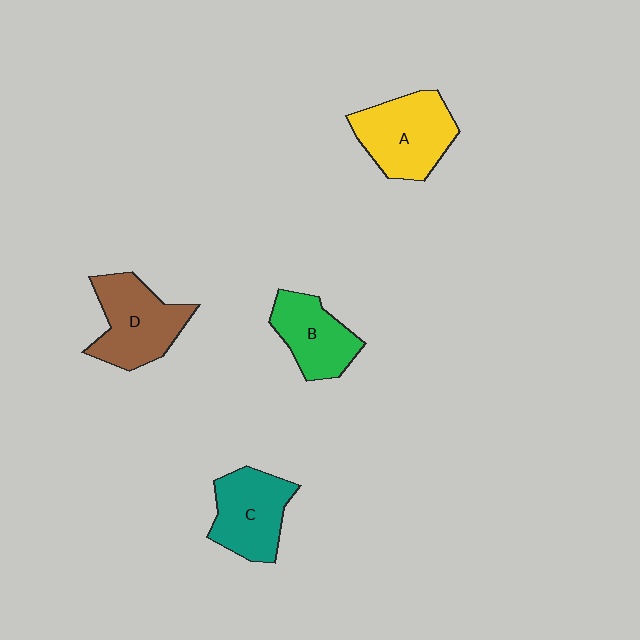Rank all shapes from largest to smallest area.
From largest to smallest: A (yellow), D (brown), C (teal), B (green).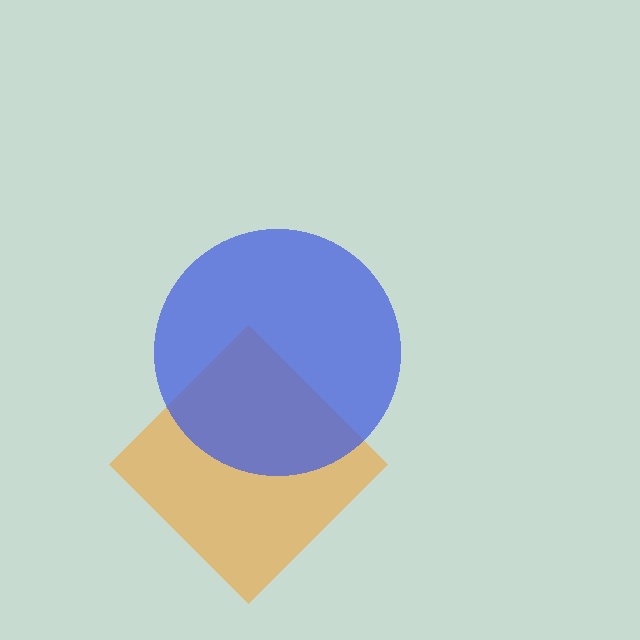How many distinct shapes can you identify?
There are 2 distinct shapes: an orange diamond, a blue circle.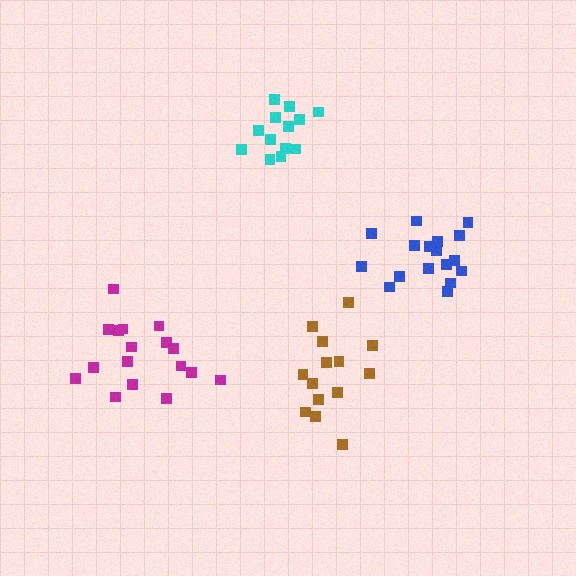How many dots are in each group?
Group 1: 13 dots, Group 2: 14 dots, Group 3: 17 dots, Group 4: 18 dots (62 total).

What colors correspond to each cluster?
The clusters are colored: cyan, brown, magenta, blue.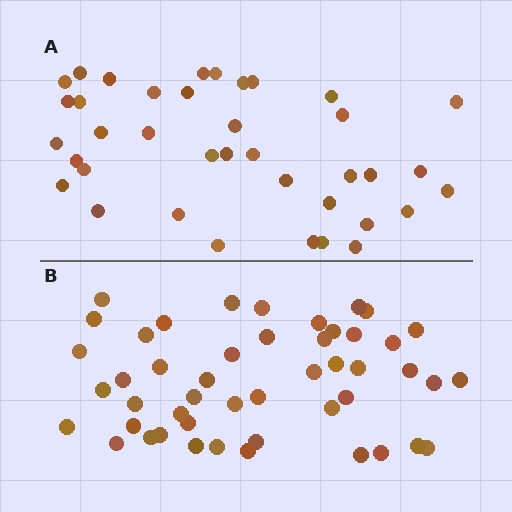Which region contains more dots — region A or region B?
Region B (the bottom region) has more dots.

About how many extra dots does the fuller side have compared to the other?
Region B has roughly 10 or so more dots than region A.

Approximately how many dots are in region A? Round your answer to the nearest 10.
About 40 dots. (The exact count is 38, which rounds to 40.)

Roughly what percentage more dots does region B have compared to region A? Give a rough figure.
About 25% more.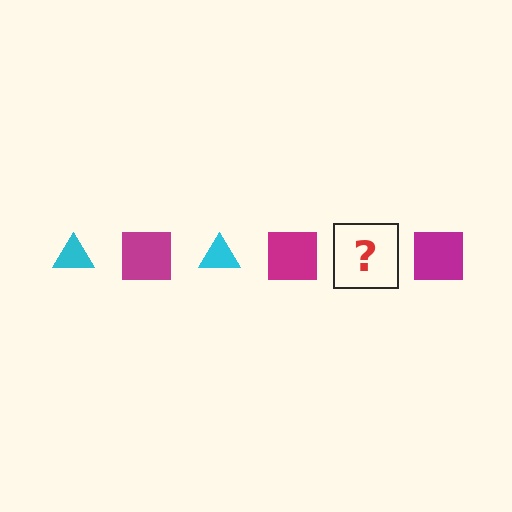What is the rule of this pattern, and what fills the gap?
The rule is that the pattern alternates between cyan triangle and magenta square. The gap should be filled with a cyan triangle.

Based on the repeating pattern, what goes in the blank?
The blank should be a cyan triangle.